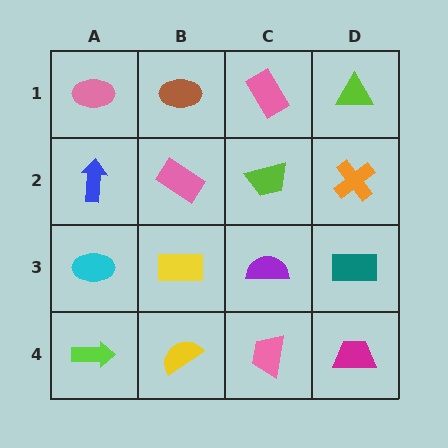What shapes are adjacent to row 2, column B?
A brown ellipse (row 1, column B), a yellow rectangle (row 3, column B), a blue arrow (row 2, column A), a lime trapezoid (row 2, column C).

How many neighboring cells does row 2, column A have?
3.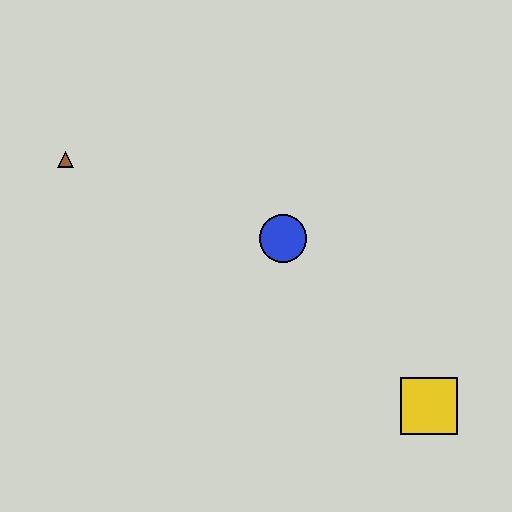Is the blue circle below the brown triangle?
Yes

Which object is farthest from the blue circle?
The brown triangle is farthest from the blue circle.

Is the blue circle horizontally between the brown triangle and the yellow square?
Yes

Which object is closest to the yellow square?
The blue circle is closest to the yellow square.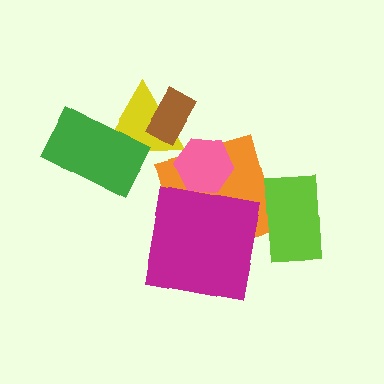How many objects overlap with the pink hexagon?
1 object overlaps with the pink hexagon.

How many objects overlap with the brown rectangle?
1 object overlaps with the brown rectangle.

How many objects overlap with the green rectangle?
1 object overlaps with the green rectangle.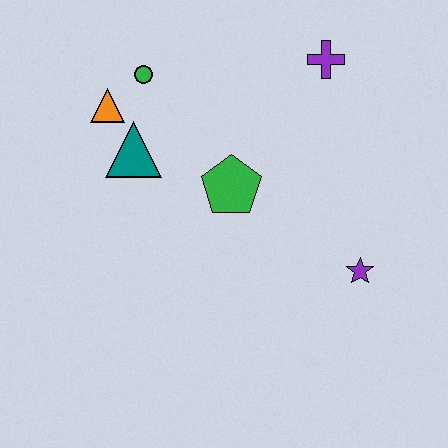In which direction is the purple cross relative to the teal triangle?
The purple cross is to the right of the teal triangle.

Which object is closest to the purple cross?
The green pentagon is closest to the purple cross.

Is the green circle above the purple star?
Yes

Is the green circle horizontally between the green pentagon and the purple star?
No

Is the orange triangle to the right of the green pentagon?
No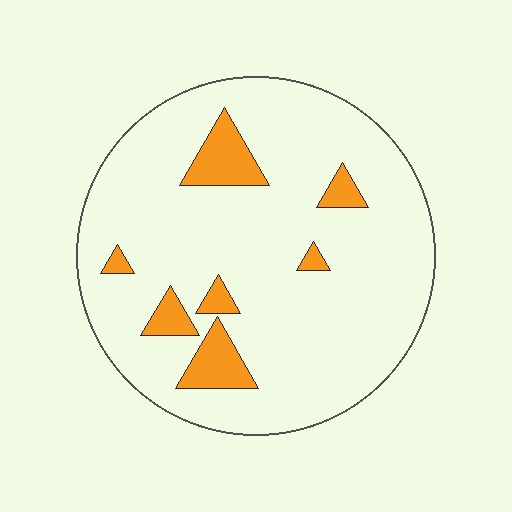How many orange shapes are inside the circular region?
7.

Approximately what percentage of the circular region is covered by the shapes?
Approximately 10%.